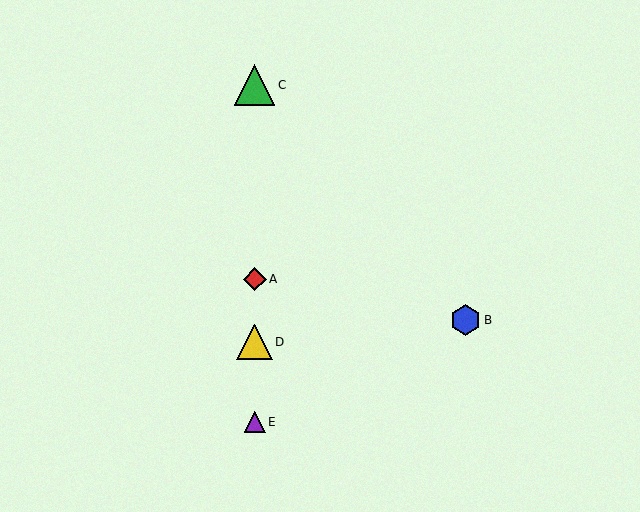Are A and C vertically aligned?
Yes, both are at x≈255.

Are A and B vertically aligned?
No, A is at x≈255 and B is at x≈466.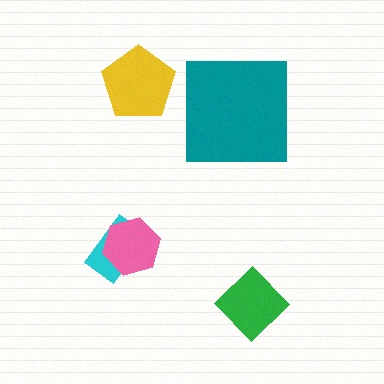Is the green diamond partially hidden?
No, no other shape covers it.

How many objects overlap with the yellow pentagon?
0 objects overlap with the yellow pentagon.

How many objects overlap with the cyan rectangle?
1 object overlaps with the cyan rectangle.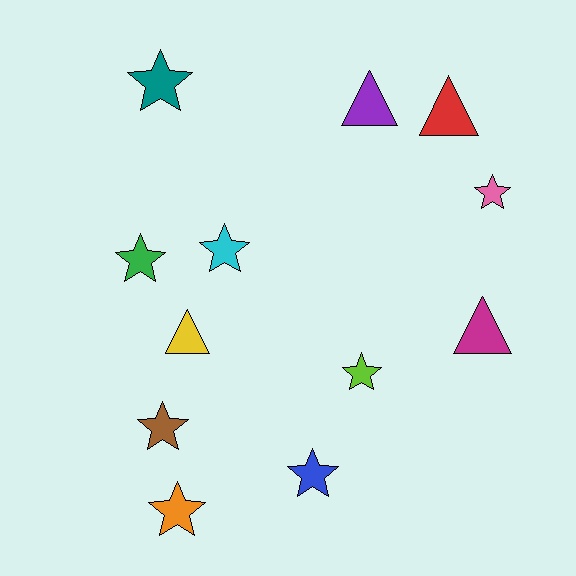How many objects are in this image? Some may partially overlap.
There are 12 objects.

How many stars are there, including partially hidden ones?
There are 8 stars.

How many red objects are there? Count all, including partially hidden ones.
There is 1 red object.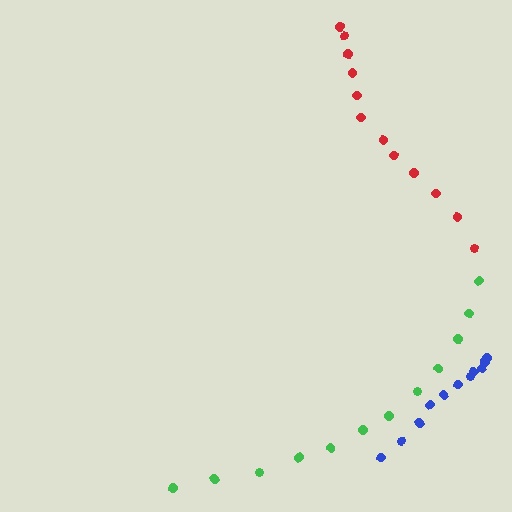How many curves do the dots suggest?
There are 3 distinct paths.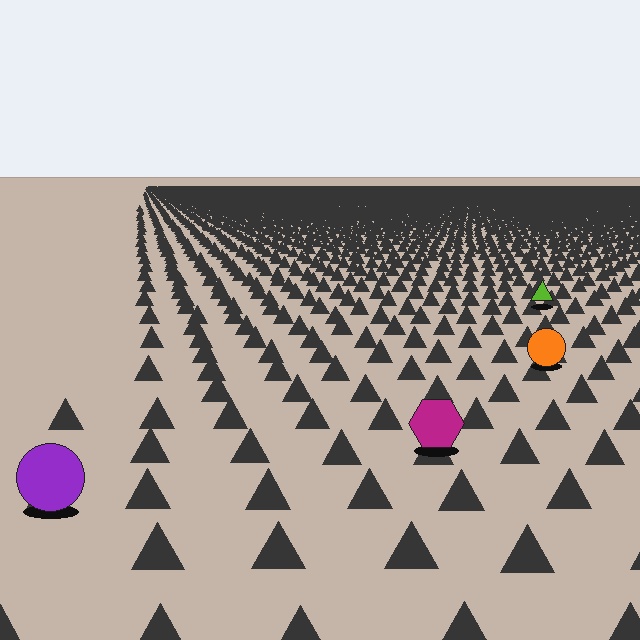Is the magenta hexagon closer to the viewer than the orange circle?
Yes. The magenta hexagon is closer — you can tell from the texture gradient: the ground texture is coarser near it.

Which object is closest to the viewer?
The purple circle is closest. The texture marks near it are larger and more spread out.